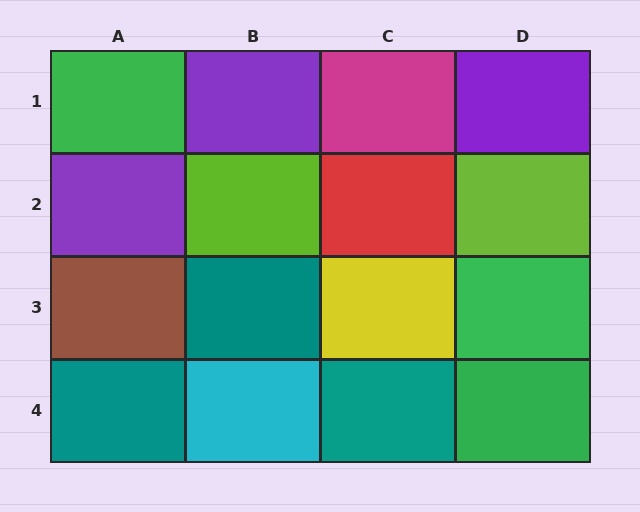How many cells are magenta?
1 cell is magenta.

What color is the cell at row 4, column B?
Cyan.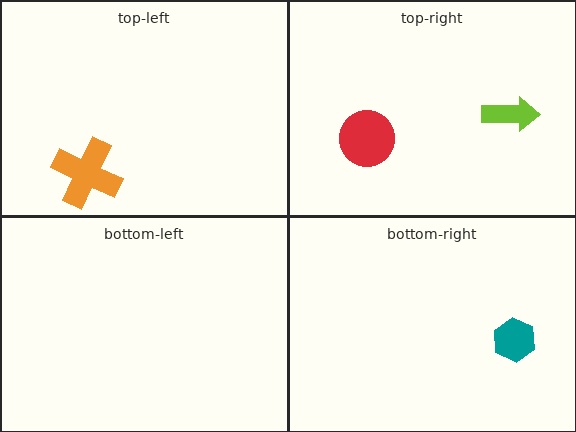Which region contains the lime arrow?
The top-right region.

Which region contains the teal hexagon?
The bottom-right region.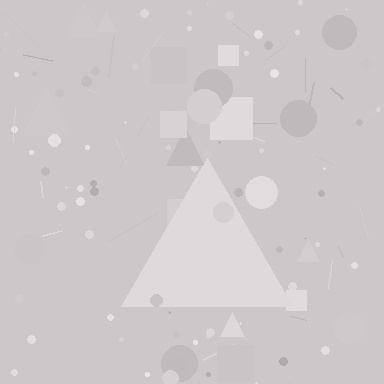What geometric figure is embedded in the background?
A triangle is embedded in the background.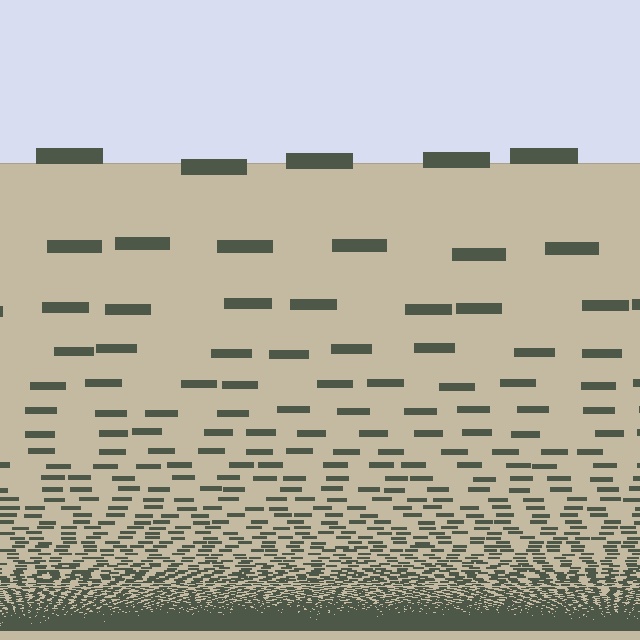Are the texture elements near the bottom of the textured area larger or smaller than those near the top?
Smaller. The gradient is inverted — elements near the bottom are smaller and denser.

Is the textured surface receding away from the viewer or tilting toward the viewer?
The surface appears to tilt toward the viewer. Texture elements get larger and sparser toward the top.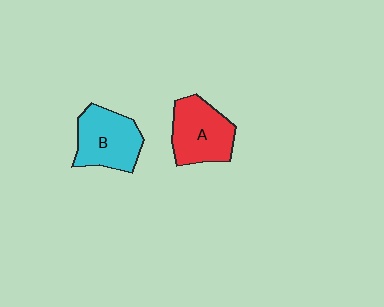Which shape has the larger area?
Shape A (red).